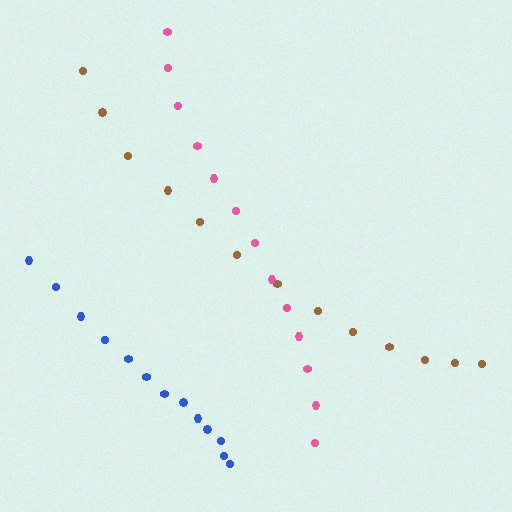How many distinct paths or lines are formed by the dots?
There are 3 distinct paths.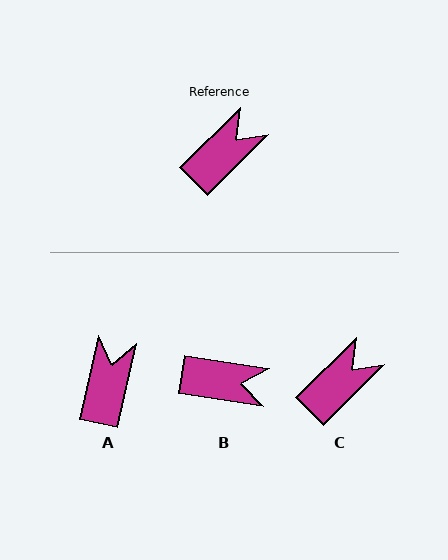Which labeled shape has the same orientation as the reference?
C.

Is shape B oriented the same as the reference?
No, it is off by about 54 degrees.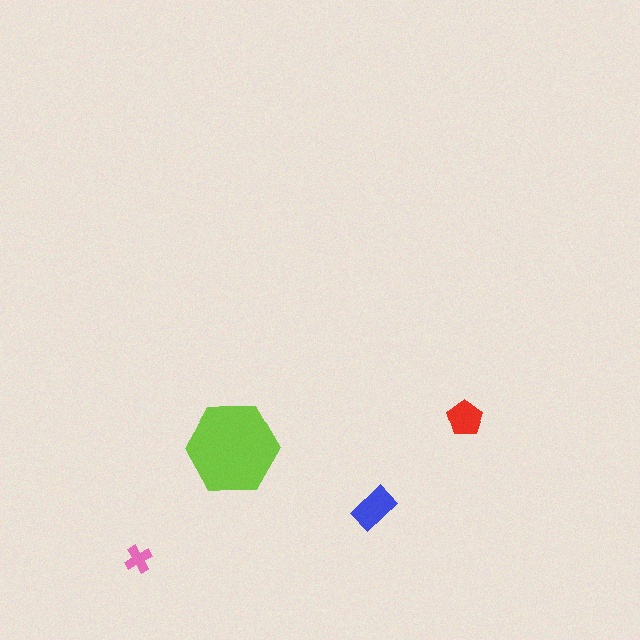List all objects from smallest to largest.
The pink cross, the red pentagon, the blue rectangle, the lime hexagon.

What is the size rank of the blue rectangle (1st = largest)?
2nd.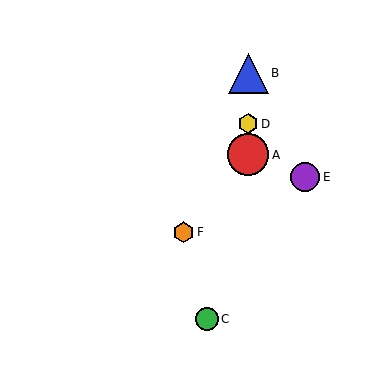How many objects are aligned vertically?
3 objects (A, B, D) are aligned vertically.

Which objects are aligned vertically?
Objects A, B, D are aligned vertically.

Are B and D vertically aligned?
Yes, both are at x≈248.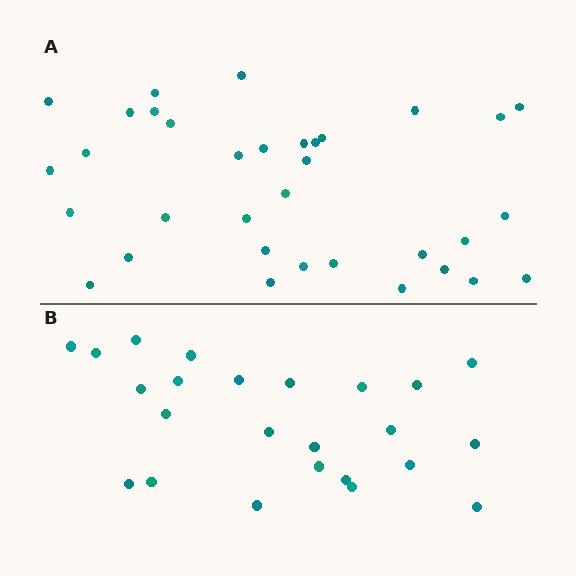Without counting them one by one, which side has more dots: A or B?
Region A (the top region) has more dots.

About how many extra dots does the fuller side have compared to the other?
Region A has roughly 10 or so more dots than region B.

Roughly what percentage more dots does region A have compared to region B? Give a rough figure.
About 40% more.